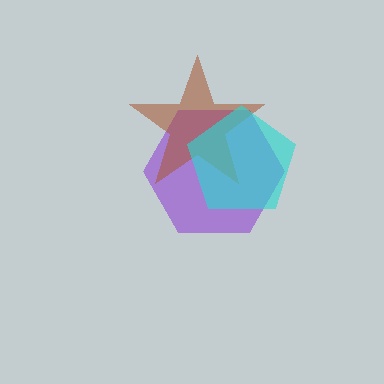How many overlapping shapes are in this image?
There are 3 overlapping shapes in the image.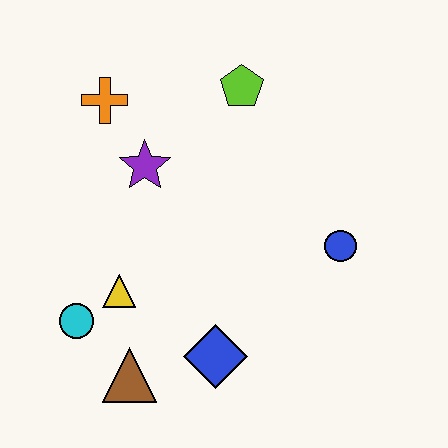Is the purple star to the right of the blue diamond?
No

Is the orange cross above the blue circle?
Yes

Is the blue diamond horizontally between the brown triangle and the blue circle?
Yes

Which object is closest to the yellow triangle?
The cyan circle is closest to the yellow triangle.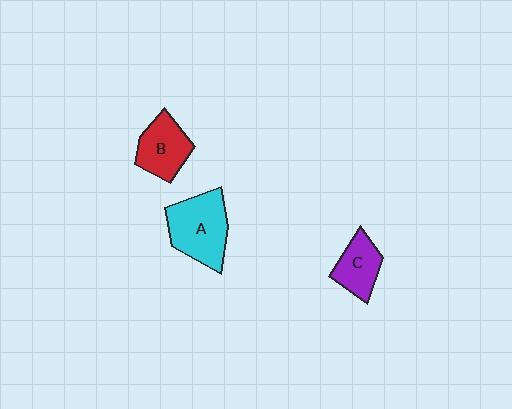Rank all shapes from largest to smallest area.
From largest to smallest: A (cyan), B (red), C (purple).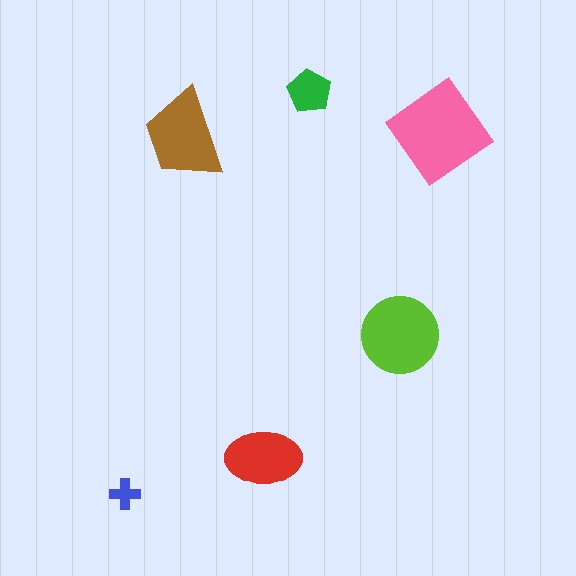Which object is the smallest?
The blue cross.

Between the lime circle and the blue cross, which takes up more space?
The lime circle.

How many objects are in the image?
There are 6 objects in the image.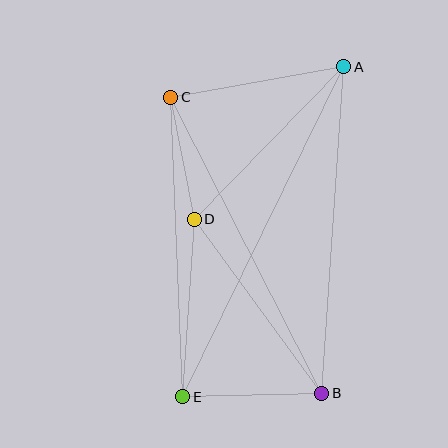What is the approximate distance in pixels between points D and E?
The distance between D and E is approximately 178 pixels.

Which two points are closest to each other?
Points C and D are closest to each other.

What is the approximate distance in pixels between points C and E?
The distance between C and E is approximately 300 pixels.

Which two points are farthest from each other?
Points A and E are farthest from each other.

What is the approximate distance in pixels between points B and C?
The distance between B and C is approximately 332 pixels.